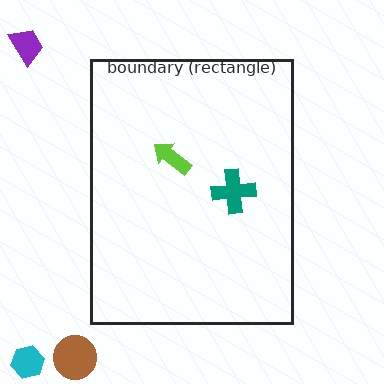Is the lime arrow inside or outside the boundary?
Inside.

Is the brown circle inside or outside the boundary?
Outside.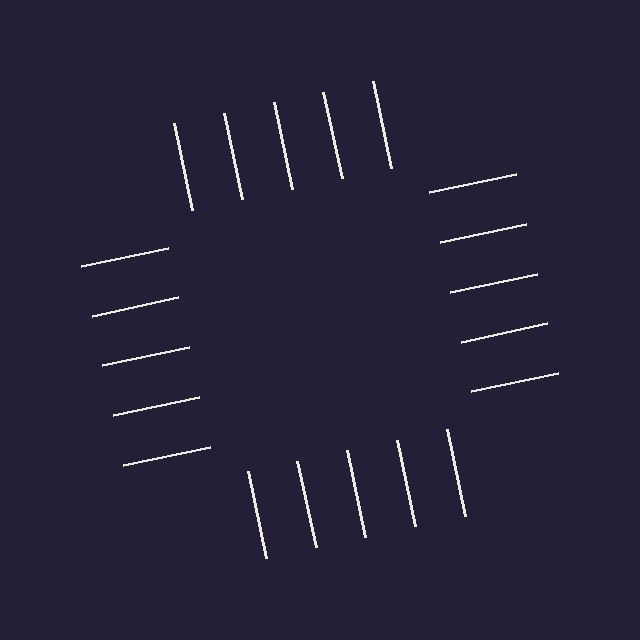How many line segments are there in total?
20 — 5 along each of the 4 edges.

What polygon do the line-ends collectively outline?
An illusory square — the line segments terminate on its edges but no continuous stroke is drawn.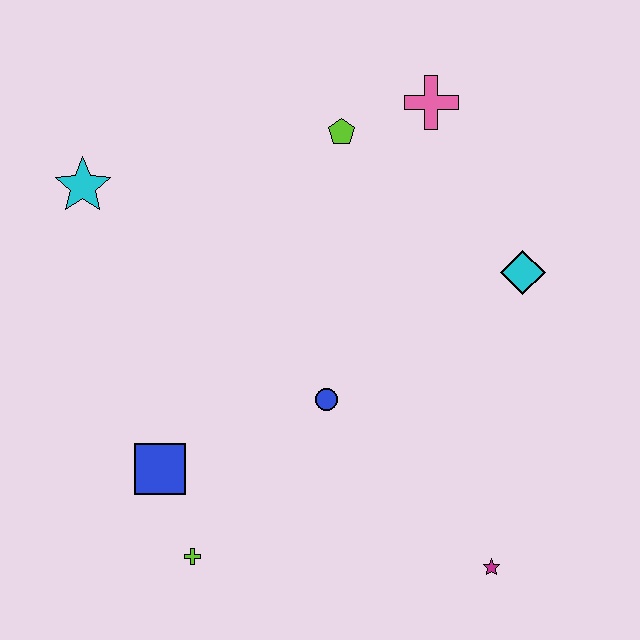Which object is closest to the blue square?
The lime cross is closest to the blue square.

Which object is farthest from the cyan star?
The magenta star is farthest from the cyan star.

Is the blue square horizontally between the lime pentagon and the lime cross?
No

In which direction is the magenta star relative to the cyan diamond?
The magenta star is below the cyan diamond.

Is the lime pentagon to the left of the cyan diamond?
Yes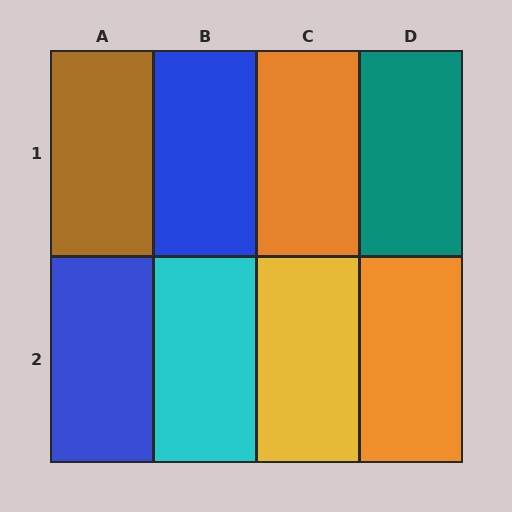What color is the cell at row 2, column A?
Blue.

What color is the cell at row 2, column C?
Yellow.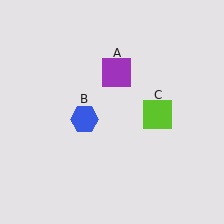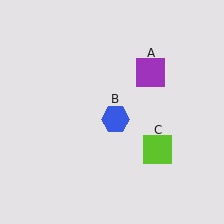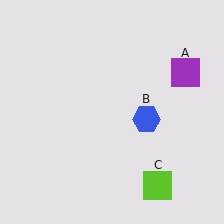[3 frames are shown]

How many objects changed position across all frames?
3 objects changed position: purple square (object A), blue hexagon (object B), lime square (object C).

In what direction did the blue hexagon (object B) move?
The blue hexagon (object B) moved right.